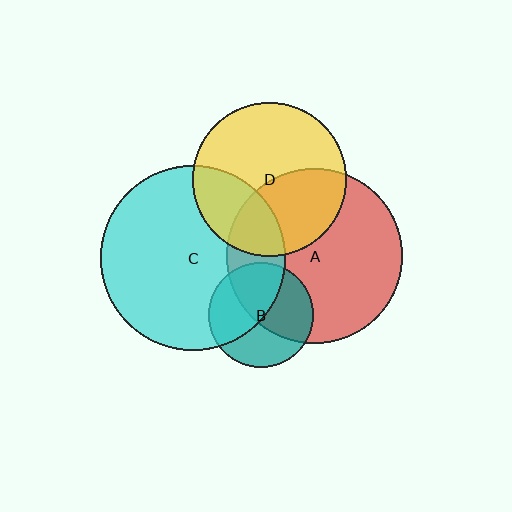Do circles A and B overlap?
Yes.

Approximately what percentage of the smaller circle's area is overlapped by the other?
Approximately 55%.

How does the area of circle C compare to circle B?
Approximately 3.1 times.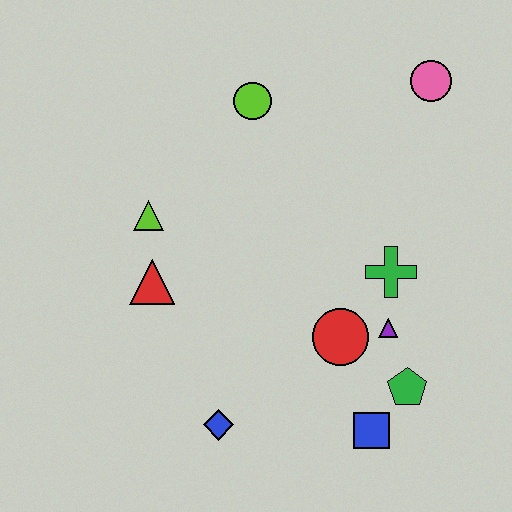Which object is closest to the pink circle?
The lime circle is closest to the pink circle.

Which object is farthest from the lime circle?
The blue square is farthest from the lime circle.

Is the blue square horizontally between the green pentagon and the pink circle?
No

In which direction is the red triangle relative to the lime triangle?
The red triangle is below the lime triangle.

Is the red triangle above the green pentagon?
Yes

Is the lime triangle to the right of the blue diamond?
No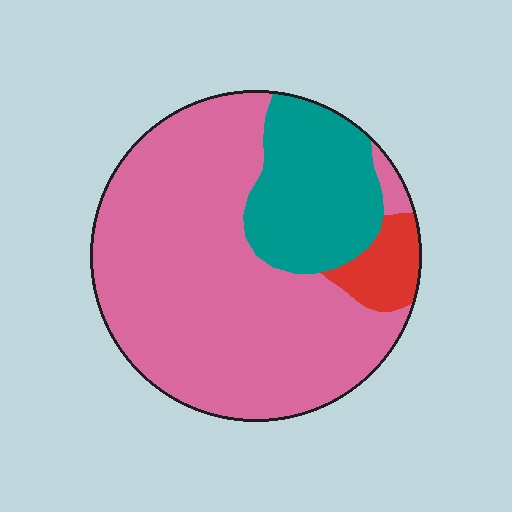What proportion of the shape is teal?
Teal covers about 20% of the shape.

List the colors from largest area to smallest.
From largest to smallest: pink, teal, red.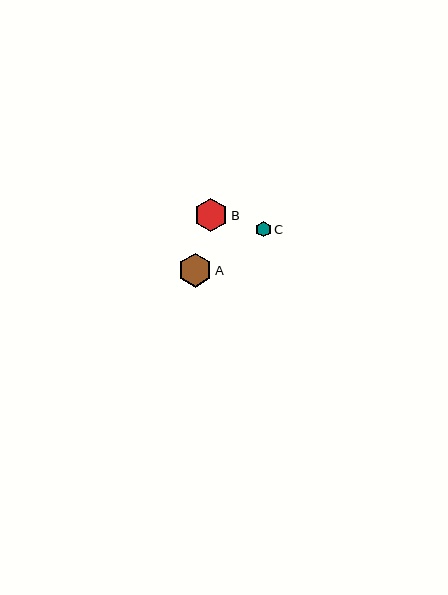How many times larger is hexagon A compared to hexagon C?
Hexagon A is approximately 2.2 times the size of hexagon C.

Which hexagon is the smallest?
Hexagon C is the smallest with a size of approximately 16 pixels.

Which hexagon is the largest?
Hexagon B is the largest with a size of approximately 34 pixels.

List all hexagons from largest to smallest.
From largest to smallest: B, A, C.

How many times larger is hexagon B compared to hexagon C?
Hexagon B is approximately 2.2 times the size of hexagon C.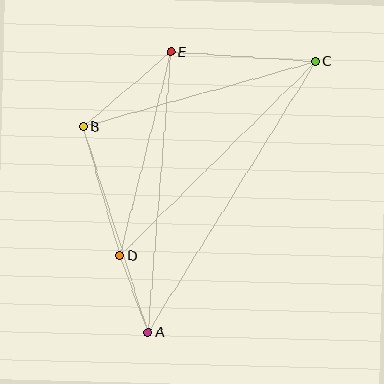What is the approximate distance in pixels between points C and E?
The distance between C and E is approximately 145 pixels.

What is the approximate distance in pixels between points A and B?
The distance between A and B is approximately 216 pixels.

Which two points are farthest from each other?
Points A and C are farthest from each other.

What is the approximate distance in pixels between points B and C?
The distance between B and C is approximately 242 pixels.